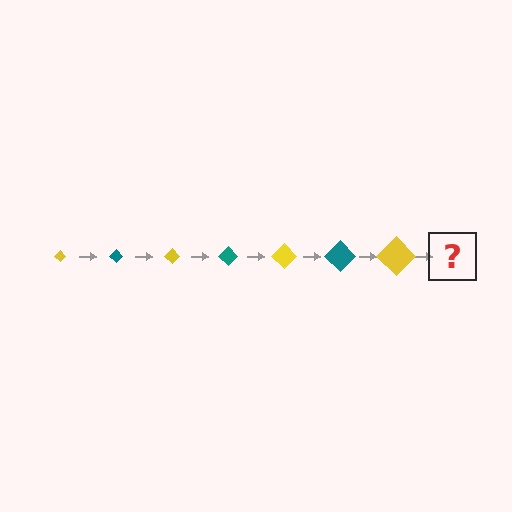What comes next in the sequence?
The next element should be a teal diamond, larger than the previous one.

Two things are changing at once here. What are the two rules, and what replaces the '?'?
The two rules are that the diamond grows larger each step and the color cycles through yellow and teal. The '?' should be a teal diamond, larger than the previous one.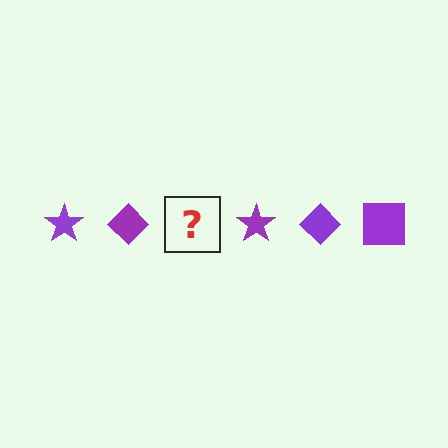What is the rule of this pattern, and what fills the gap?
The rule is that the pattern cycles through star, diamond, square shapes in purple. The gap should be filled with a purple square.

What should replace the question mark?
The question mark should be replaced with a purple square.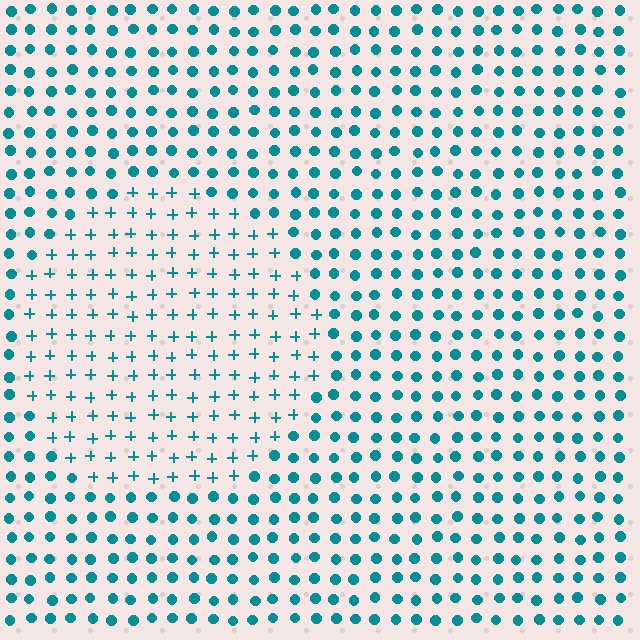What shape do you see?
I see a circle.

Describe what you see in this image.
The image is filled with small teal elements arranged in a uniform grid. A circle-shaped region contains plus signs, while the surrounding area contains circles. The boundary is defined purely by the change in element shape.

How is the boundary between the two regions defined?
The boundary is defined by a change in element shape: plus signs inside vs. circles outside. All elements share the same color and spacing.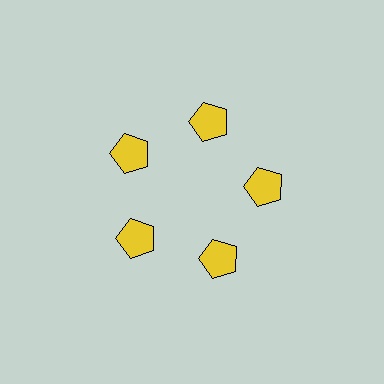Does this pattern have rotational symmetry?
Yes, this pattern has 5-fold rotational symmetry. It looks the same after rotating 72 degrees around the center.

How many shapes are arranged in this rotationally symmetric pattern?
There are 5 shapes, arranged in 5 groups of 1.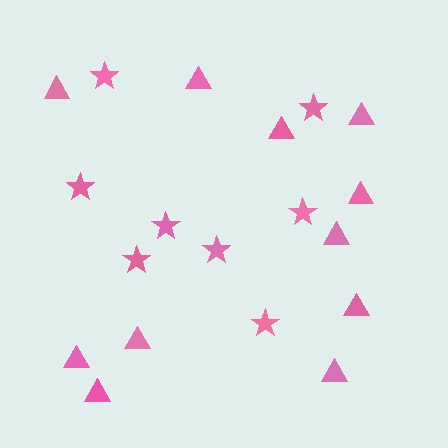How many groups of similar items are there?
There are 2 groups: one group of stars (8) and one group of triangles (11).